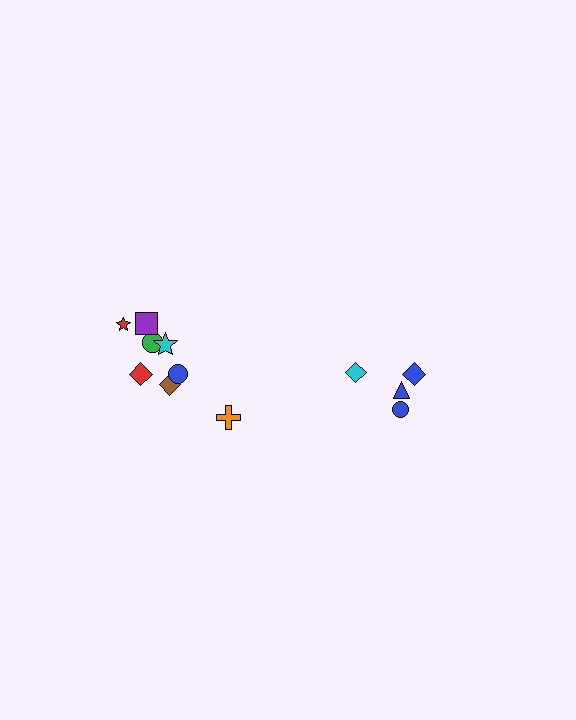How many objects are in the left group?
There are 8 objects.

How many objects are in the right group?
There are 4 objects.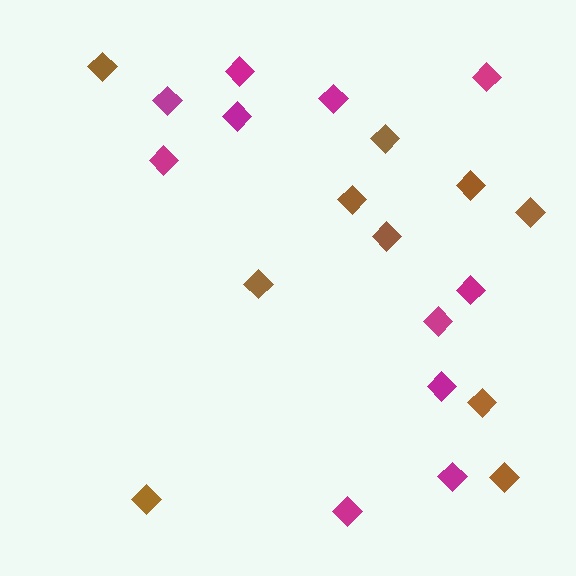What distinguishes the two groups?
There are 2 groups: one group of brown diamonds (10) and one group of magenta diamonds (11).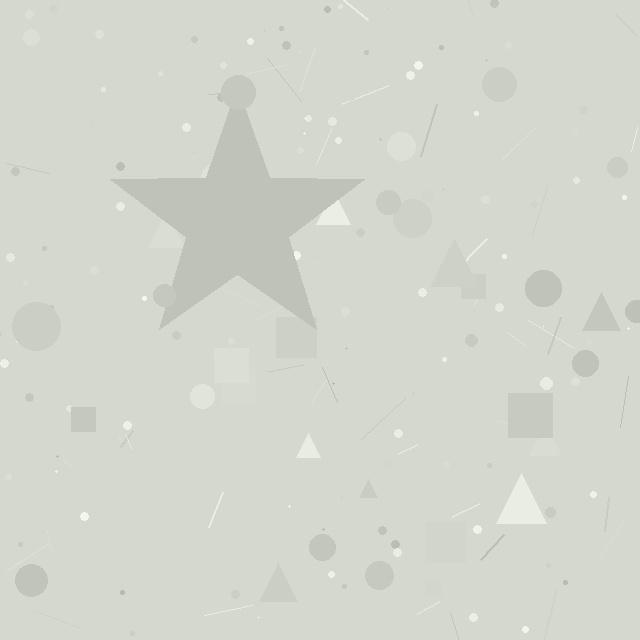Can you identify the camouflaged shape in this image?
The camouflaged shape is a star.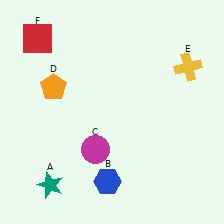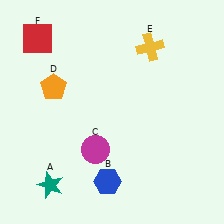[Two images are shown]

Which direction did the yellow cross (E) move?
The yellow cross (E) moved left.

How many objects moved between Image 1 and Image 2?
1 object moved between the two images.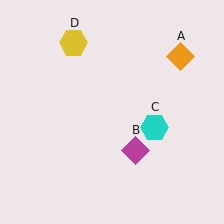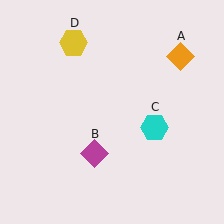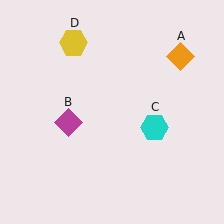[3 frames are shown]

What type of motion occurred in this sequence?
The magenta diamond (object B) rotated clockwise around the center of the scene.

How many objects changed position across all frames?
1 object changed position: magenta diamond (object B).